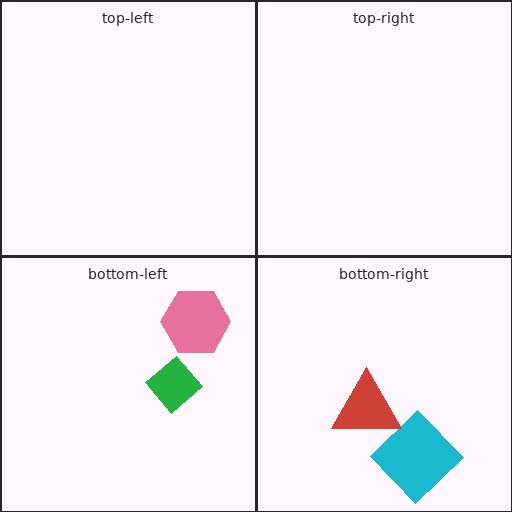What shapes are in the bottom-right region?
The cyan diamond, the red triangle.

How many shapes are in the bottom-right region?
2.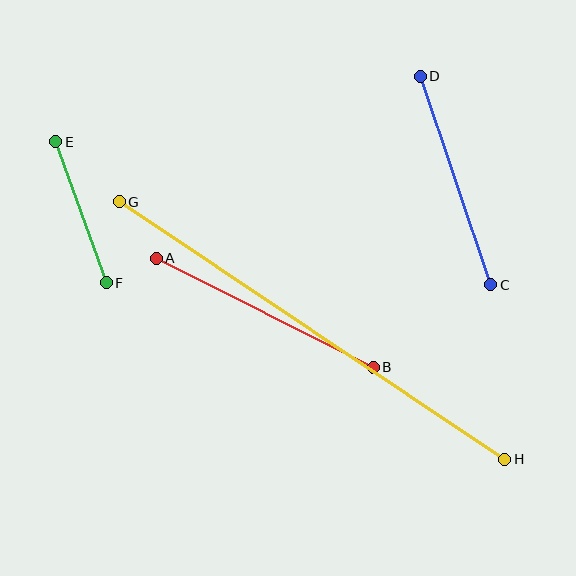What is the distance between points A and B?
The distance is approximately 243 pixels.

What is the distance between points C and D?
The distance is approximately 220 pixels.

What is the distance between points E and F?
The distance is approximately 150 pixels.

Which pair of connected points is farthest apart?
Points G and H are farthest apart.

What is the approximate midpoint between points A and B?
The midpoint is at approximately (265, 313) pixels.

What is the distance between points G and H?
The distance is approximately 464 pixels.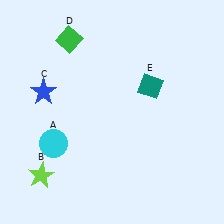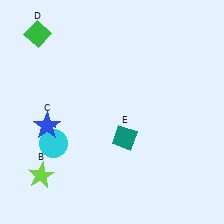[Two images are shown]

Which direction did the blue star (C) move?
The blue star (C) moved down.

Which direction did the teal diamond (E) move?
The teal diamond (E) moved down.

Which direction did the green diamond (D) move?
The green diamond (D) moved left.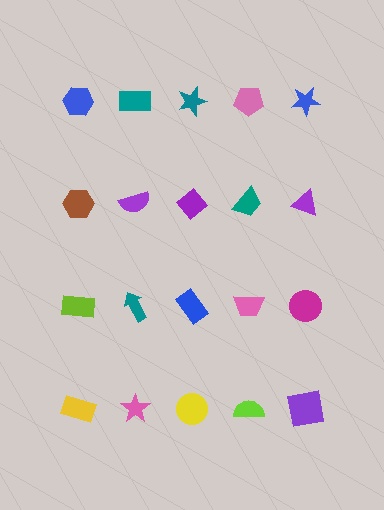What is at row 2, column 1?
A brown hexagon.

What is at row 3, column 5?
A magenta circle.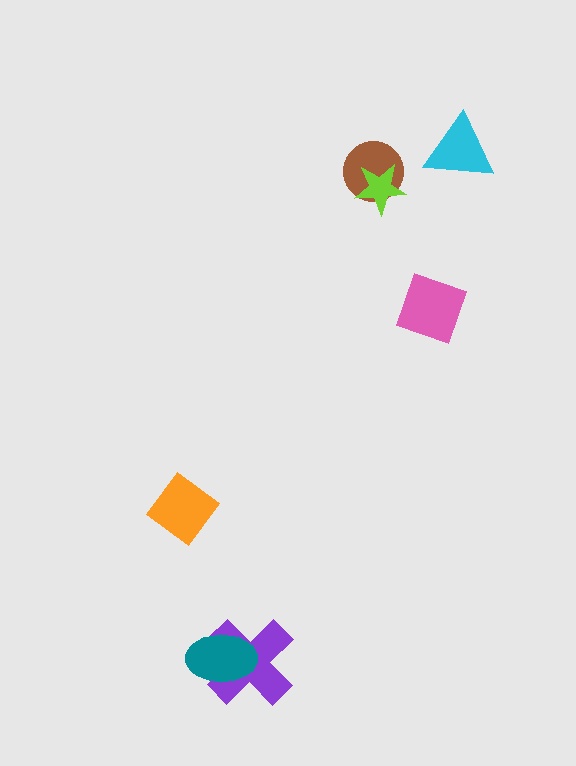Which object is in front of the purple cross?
The teal ellipse is in front of the purple cross.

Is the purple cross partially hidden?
Yes, it is partially covered by another shape.